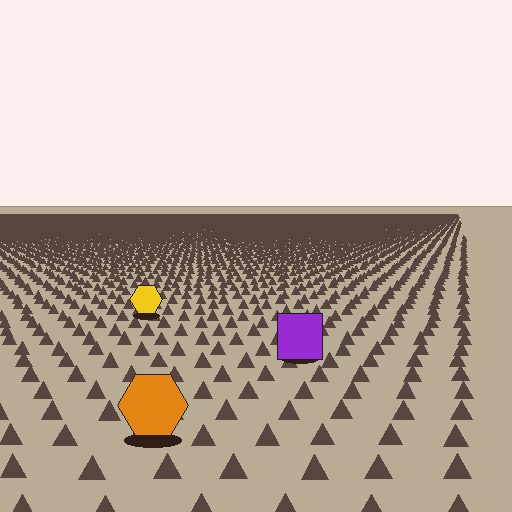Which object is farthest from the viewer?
The yellow hexagon is farthest from the viewer. It appears smaller and the ground texture around it is denser.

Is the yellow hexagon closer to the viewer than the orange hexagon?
No. The orange hexagon is closer — you can tell from the texture gradient: the ground texture is coarser near it.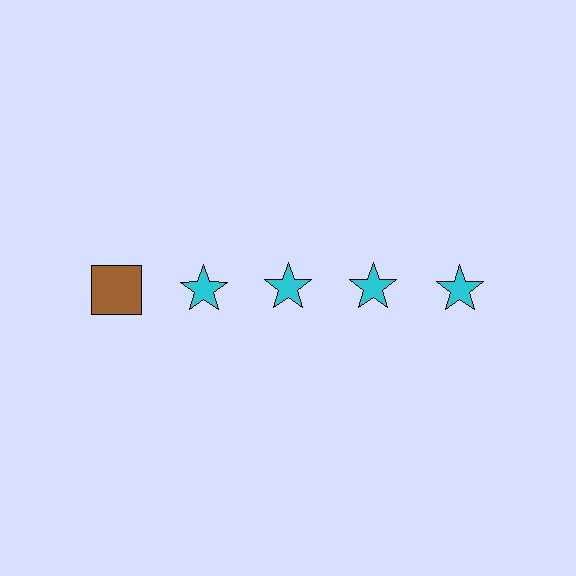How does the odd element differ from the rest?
It differs in both color (brown instead of cyan) and shape (square instead of star).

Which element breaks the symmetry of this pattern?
The brown square in the top row, leftmost column breaks the symmetry. All other shapes are cyan stars.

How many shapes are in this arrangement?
There are 5 shapes arranged in a grid pattern.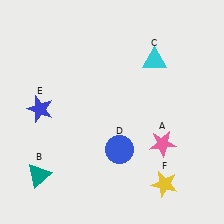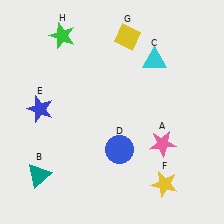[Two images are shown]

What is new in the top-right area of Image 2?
A yellow diamond (G) was added in the top-right area of Image 2.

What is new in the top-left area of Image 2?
A green star (H) was added in the top-left area of Image 2.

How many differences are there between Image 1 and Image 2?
There are 2 differences between the two images.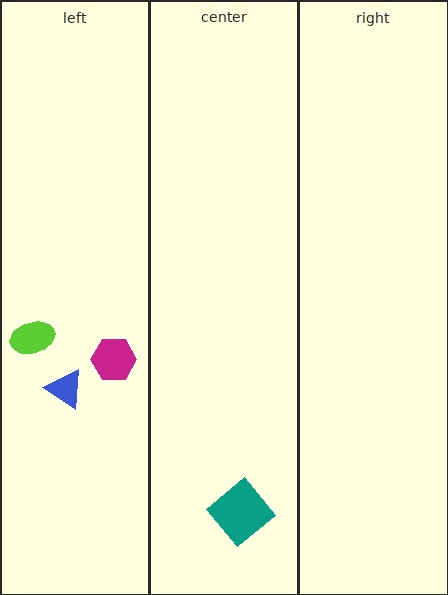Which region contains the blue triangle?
The left region.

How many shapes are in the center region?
1.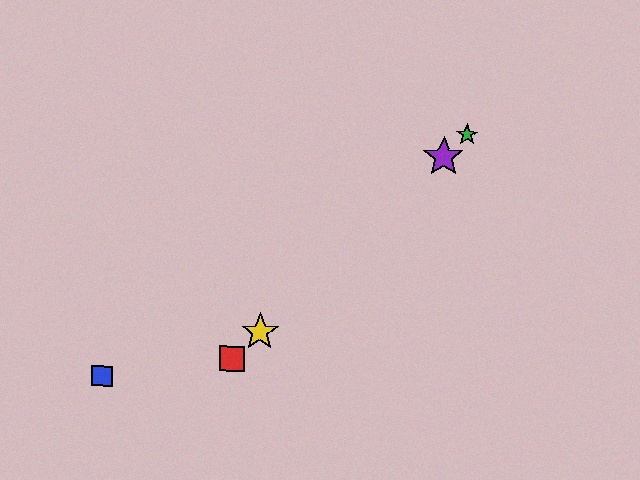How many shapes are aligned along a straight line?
4 shapes (the red square, the green star, the yellow star, the purple star) are aligned along a straight line.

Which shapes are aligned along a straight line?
The red square, the green star, the yellow star, the purple star are aligned along a straight line.